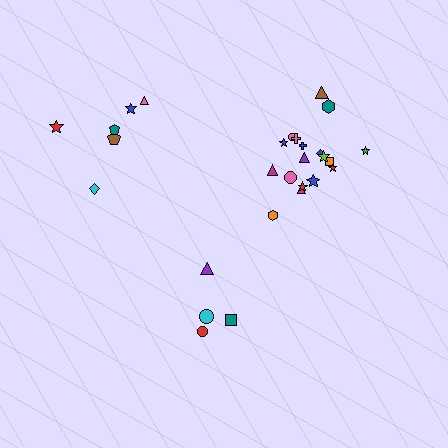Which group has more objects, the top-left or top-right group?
The top-right group.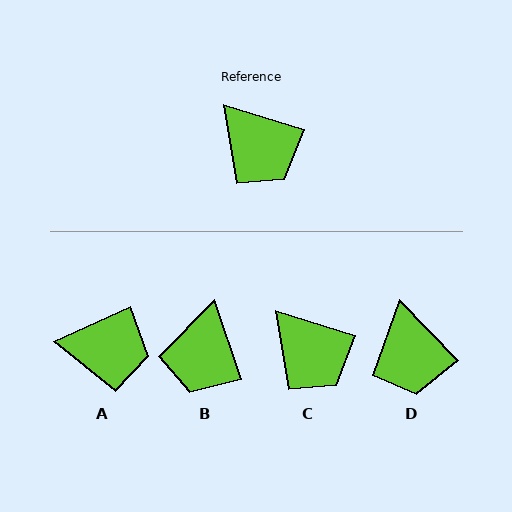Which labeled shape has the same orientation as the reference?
C.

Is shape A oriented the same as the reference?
No, it is off by about 41 degrees.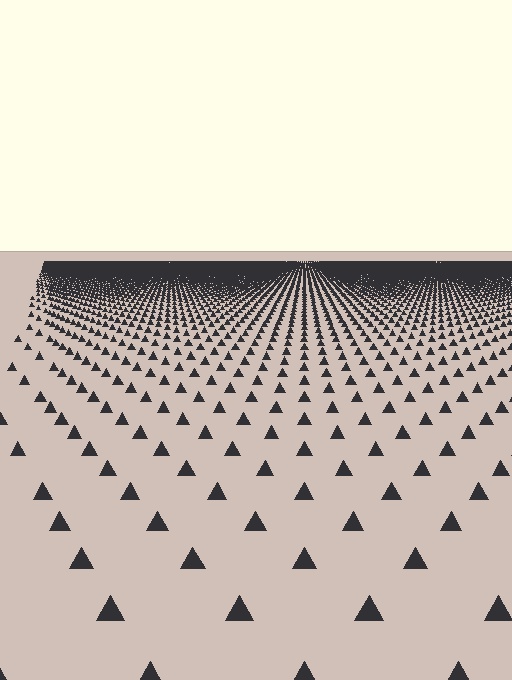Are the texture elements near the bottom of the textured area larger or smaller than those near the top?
Larger. Near the bottom, elements are closer to the viewer and appear at a bigger on-screen size.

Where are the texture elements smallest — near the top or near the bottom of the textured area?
Near the top.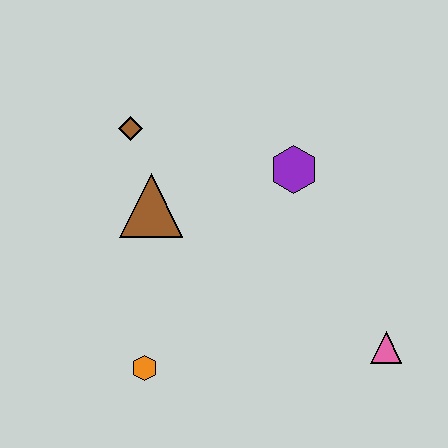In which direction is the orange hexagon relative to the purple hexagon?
The orange hexagon is below the purple hexagon.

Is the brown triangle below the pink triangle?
No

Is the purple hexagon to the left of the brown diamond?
No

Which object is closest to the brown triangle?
The brown diamond is closest to the brown triangle.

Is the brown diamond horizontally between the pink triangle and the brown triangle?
No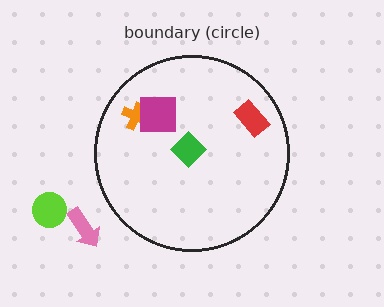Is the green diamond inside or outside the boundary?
Inside.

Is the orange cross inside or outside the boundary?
Inside.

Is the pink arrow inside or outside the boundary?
Outside.